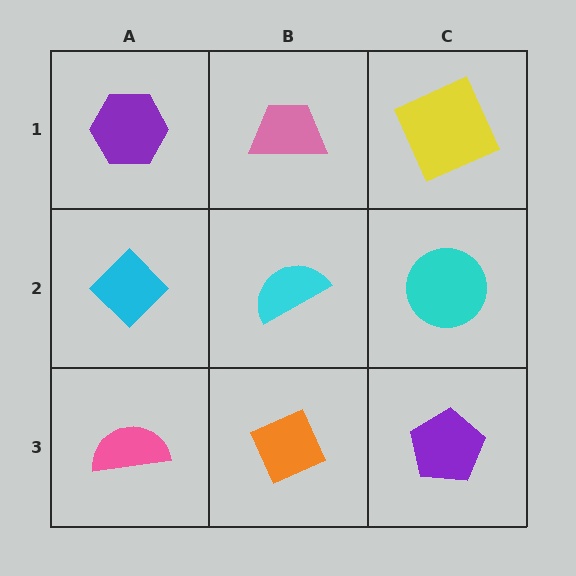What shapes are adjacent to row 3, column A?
A cyan diamond (row 2, column A), an orange diamond (row 3, column B).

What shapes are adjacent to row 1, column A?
A cyan diamond (row 2, column A), a pink trapezoid (row 1, column B).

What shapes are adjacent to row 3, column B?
A cyan semicircle (row 2, column B), a pink semicircle (row 3, column A), a purple pentagon (row 3, column C).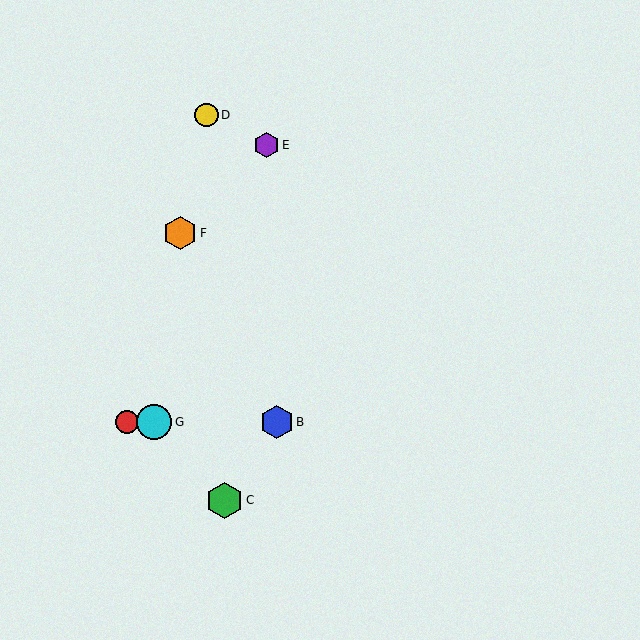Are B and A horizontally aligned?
Yes, both are at y≈422.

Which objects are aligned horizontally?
Objects A, B, G are aligned horizontally.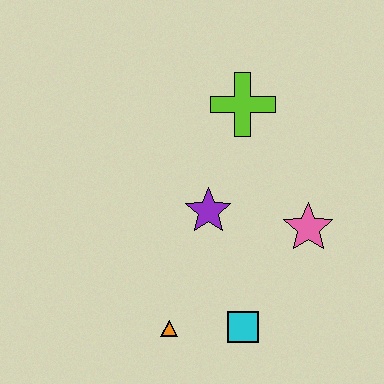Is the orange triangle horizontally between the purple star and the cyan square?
No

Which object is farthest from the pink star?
The orange triangle is farthest from the pink star.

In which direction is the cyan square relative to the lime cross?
The cyan square is below the lime cross.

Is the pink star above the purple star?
No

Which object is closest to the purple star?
The pink star is closest to the purple star.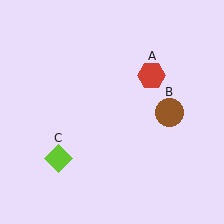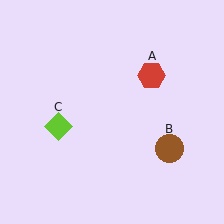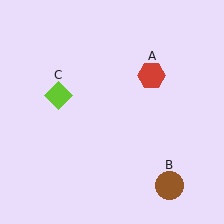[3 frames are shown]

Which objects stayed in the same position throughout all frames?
Red hexagon (object A) remained stationary.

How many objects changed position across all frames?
2 objects changed position: brown circle (object B), lime diamond (object C).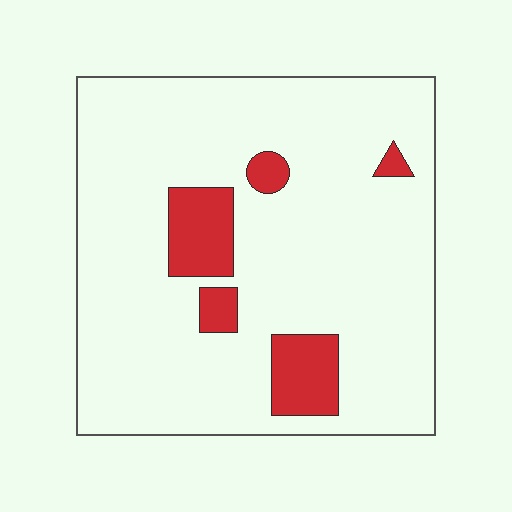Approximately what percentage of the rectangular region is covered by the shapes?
Approximately 10%.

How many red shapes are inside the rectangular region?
5.